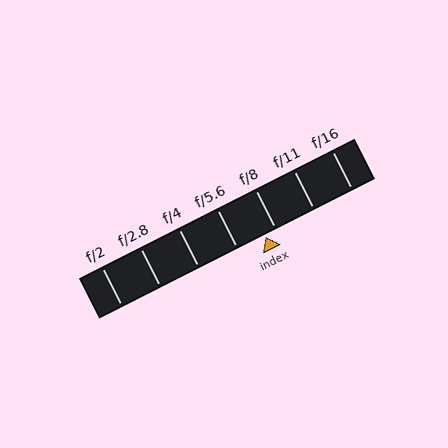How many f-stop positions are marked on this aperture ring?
There are 7 f-stop positions marked.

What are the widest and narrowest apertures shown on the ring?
The widest aperture shown is f/2 and the narrowest is f/16.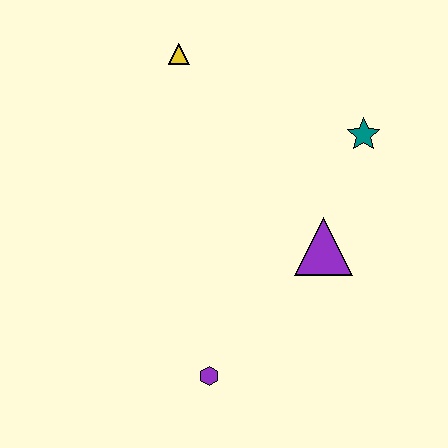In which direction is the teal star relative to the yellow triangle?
The teal star is to the right of the yellow triangle.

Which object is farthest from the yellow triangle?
The purple hexagon is farthest from the yellow triangle.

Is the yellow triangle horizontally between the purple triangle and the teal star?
No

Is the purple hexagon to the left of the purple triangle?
Yes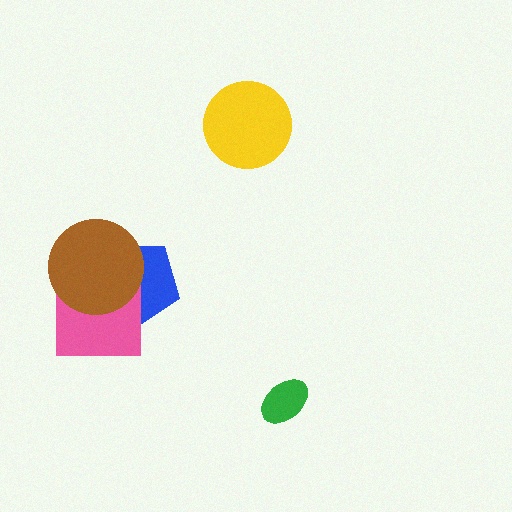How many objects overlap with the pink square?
2 objects overlap with the pink square.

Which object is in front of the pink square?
The brown circle is in front of the pink square.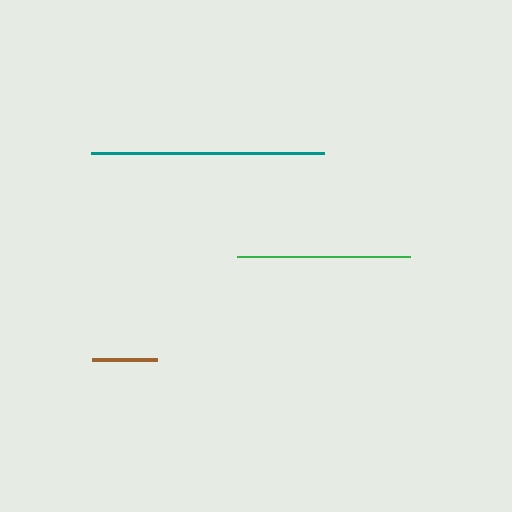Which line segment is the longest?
The teal line is the longest at approximately 233 pixels.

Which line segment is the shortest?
The brown line is the shortest at approximately 65 pixels.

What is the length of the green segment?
The green segment is approximately 173 pixels long.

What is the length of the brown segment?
The brown segment is approximately 65 pixels long.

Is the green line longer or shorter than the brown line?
The green line is longer than the brown line.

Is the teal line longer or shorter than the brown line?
The teal line is longer than the brown line.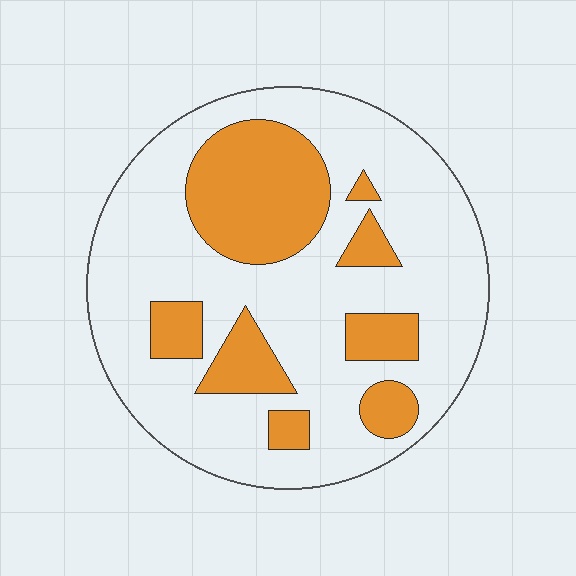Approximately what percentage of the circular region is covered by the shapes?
Approximately 25%.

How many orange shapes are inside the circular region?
8.